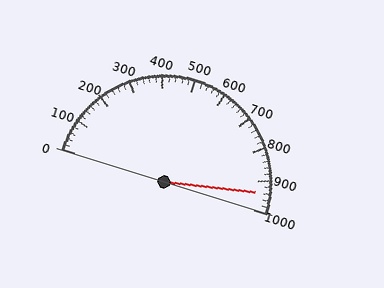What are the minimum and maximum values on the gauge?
The gauge ranges from 0 to 1000.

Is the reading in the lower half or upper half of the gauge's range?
The reading is in the upper half of the range (0 to 1000).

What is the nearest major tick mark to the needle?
The nearest major tick mark is 900.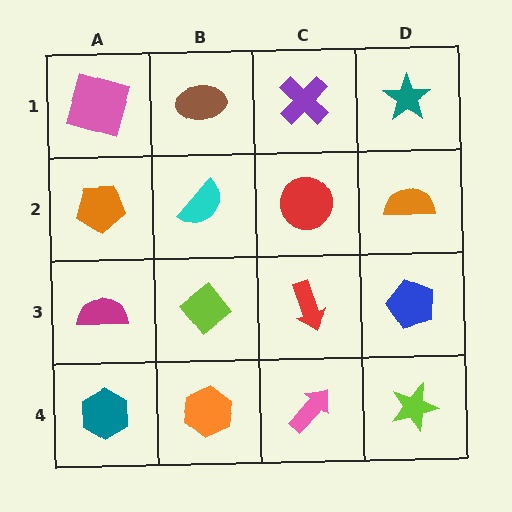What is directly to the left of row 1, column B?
A pink square.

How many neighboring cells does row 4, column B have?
3.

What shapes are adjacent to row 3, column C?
A red circle (row 2, column C), a pink arrow (row 4, column C), a lime diamond (row 3, column B), a blue pentagon (row 3, column D).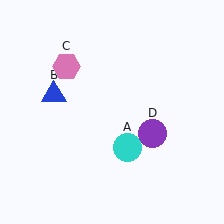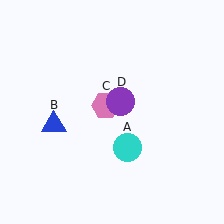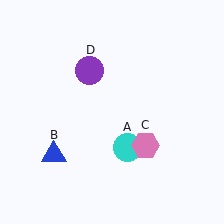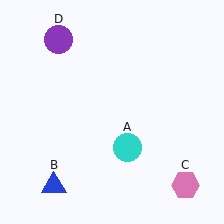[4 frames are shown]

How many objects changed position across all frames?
3 objects changed position: blue triangle (object B), pink hexagon (object C), purple circle (object D).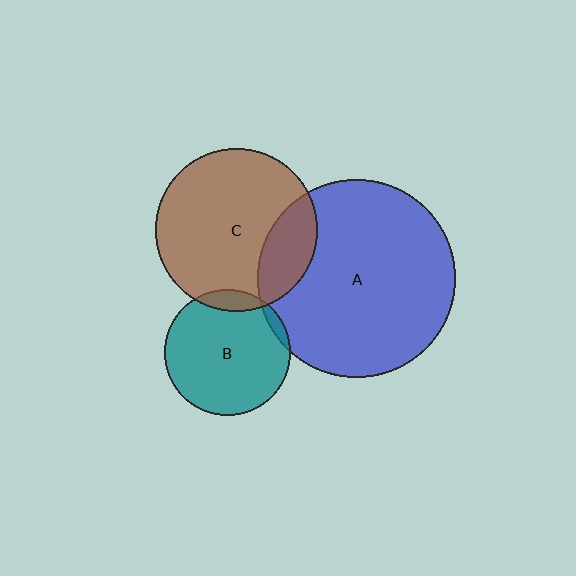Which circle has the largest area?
Circle A (blue).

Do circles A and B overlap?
Yes.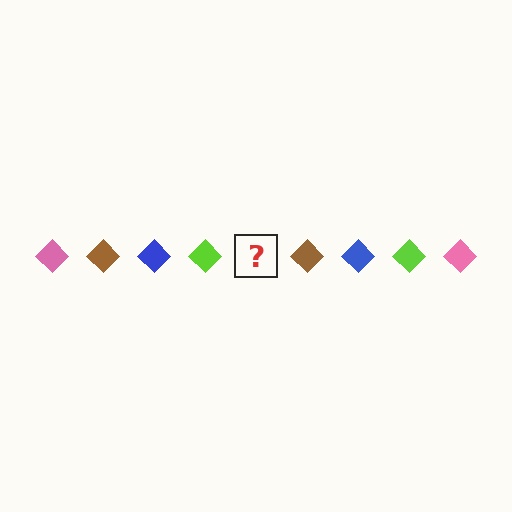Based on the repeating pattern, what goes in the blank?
The blank should be a pink diamond.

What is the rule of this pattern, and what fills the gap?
The rule is that the pattern cycles through pink, brown, blue, lime diamonds. The gap should be filled with a pink diamond.